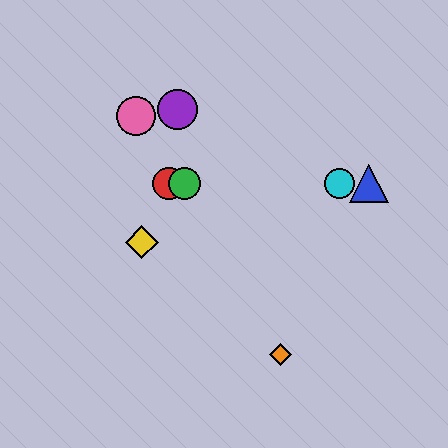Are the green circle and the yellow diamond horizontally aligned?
No, the green circle is at y≈183 and the yellow diamond is at y≈242.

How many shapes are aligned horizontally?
4 shapes (the red circle, the blue triangle, the green circle, the cyan circle) are aligned horizontally.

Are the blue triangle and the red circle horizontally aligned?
Yes, both are at y≈183.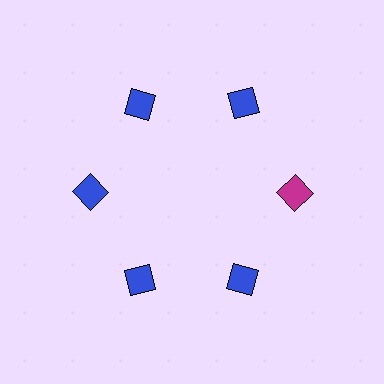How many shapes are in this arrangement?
There are 6 shapes arranged in a ring pattern.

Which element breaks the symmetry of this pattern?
The magenta diamond at roughly the 3 o'clock position breaks the symmetry. All other shapes are blue diamonds.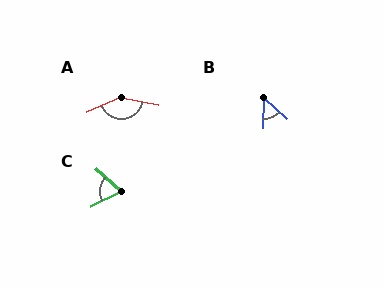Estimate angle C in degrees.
Approximately 69 degrees.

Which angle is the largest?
A, at approximately 144 degrees.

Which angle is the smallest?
B, at approximately 48 degrees.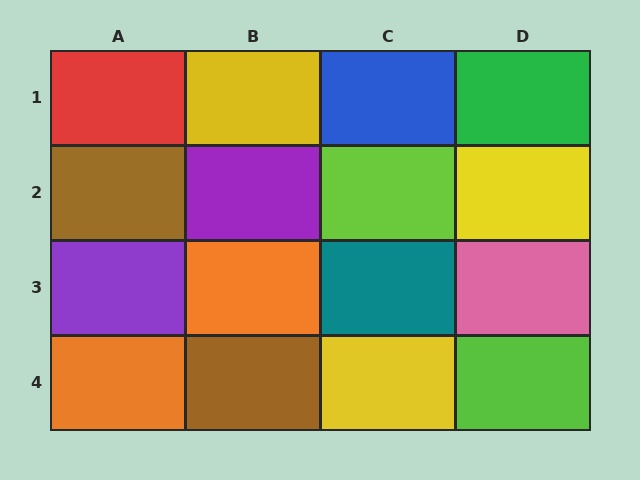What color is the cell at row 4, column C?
Yellow.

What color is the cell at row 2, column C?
Lime.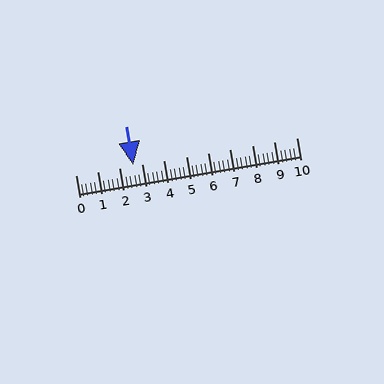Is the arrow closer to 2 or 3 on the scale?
The arrow is closer to 3.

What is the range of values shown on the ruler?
The ruler shows values from 0 to 10.